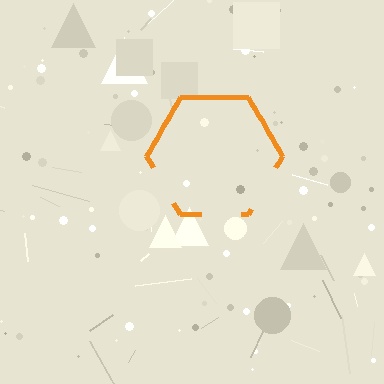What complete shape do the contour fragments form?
The contour fragments form a hexagon.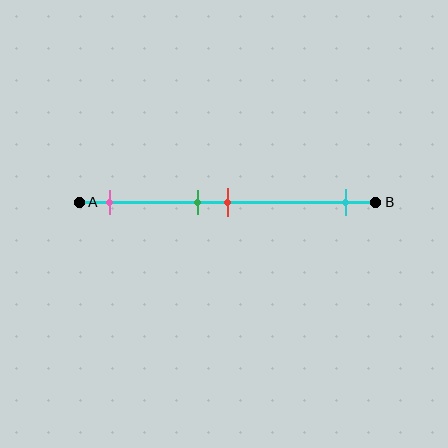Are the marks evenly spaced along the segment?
No, the marks are not evenly spaced.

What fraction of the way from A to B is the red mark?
The red mark is approximately 50% (0.5) of the way from A to B.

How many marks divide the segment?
There are 4 marks dividing the segment.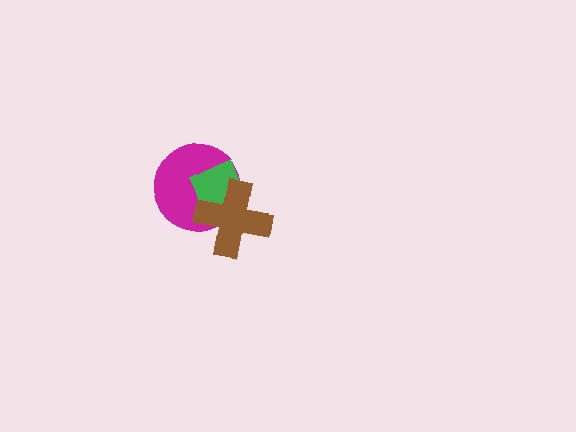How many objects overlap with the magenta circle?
2 objects overlap with the magenta circle.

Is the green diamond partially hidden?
Yes, it is partially covered by another shape.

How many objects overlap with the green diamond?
2 objects overlap with the green diamond.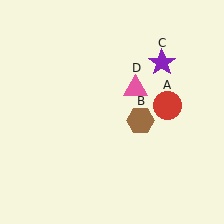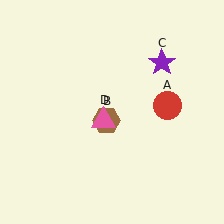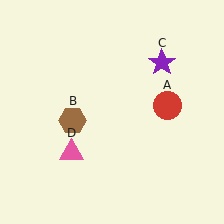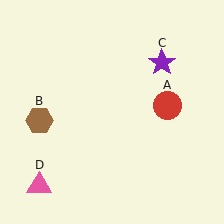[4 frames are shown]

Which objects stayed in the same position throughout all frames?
Red circle (object A) and purple star (object C) remained stationary.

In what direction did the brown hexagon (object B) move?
The brown hexagon (object B) moved left.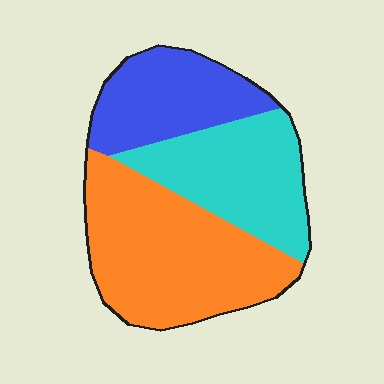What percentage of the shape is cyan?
Cyan covers 30% of the shape.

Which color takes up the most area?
Orange, at roughly 45%.